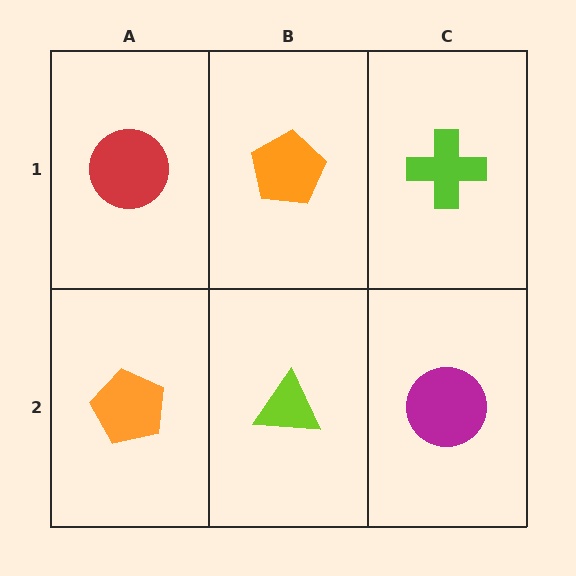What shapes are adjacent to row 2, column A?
A red circle (row 1, column A), a lime triangle (row 2, column B).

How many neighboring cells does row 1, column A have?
2.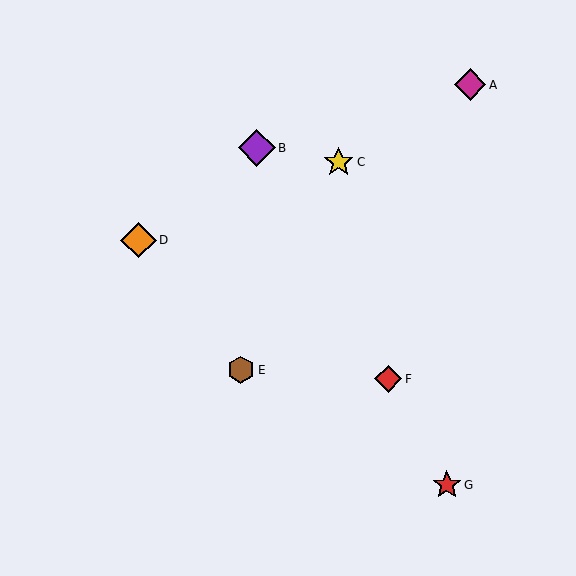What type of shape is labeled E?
Shape E is a brown hexagon.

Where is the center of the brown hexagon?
The center of the brown hexagon is at (241, 370).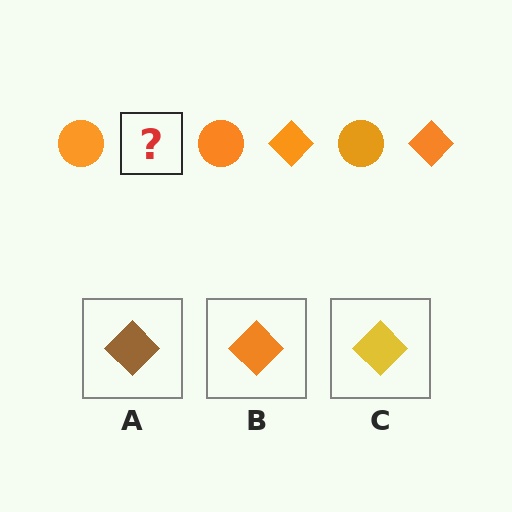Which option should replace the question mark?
Option B.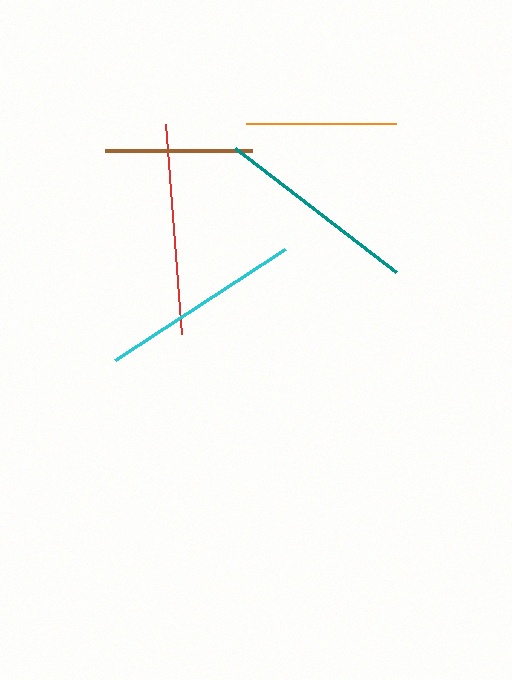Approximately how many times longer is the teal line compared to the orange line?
The teal line is approximately 1.4 times the length of the orange line.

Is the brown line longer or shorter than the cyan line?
The cyan line is longer than the brown line.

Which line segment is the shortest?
The brown line is the shortest at approximately 147 pixels.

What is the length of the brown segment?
The brown segment is approximately 147 pixels long.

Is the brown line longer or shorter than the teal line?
The teal line is longer than the brown line.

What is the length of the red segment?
The red segment is approximately 210 pixels long.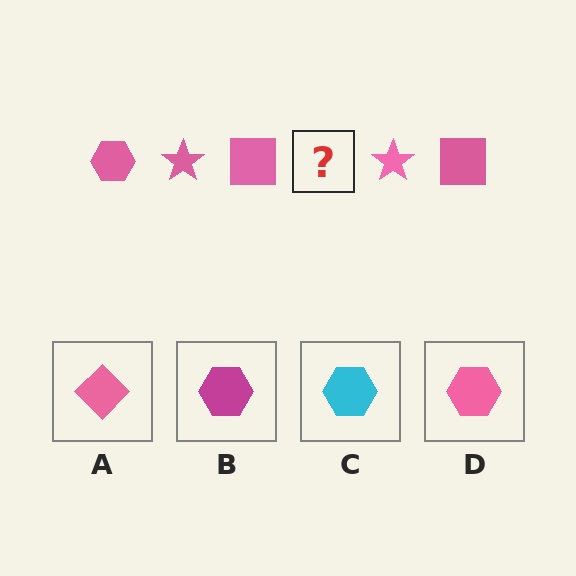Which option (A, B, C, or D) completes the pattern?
D.